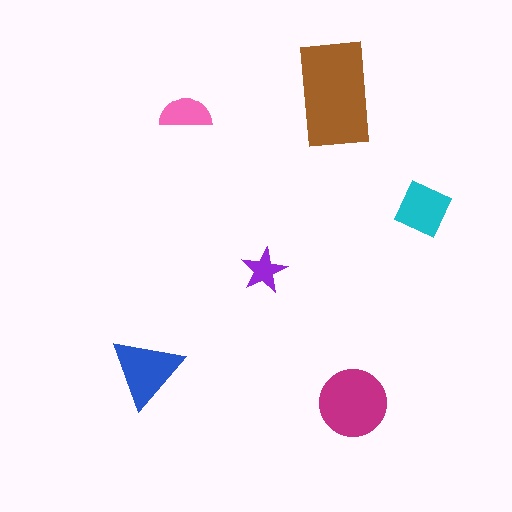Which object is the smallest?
The purple star.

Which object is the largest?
The brown rectangle.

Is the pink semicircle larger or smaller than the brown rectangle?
Smaller.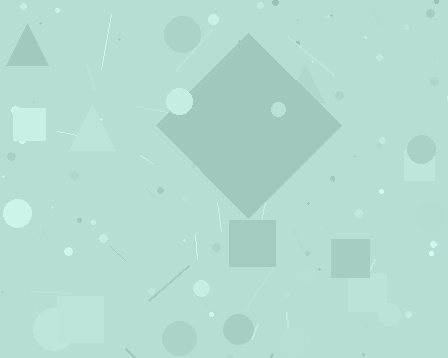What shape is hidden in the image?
A diamond is hidden in the image.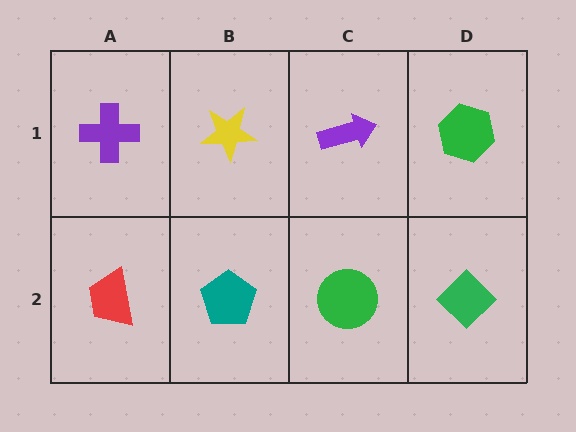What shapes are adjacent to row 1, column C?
A green circle (row 2, column C), a yellow star (row 1, column B), a green hexagon (row 1, column D).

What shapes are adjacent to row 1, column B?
A teal pentagon (row 2, column B), a purple cross (row 1, column A), a purple arrow (row 1, column C).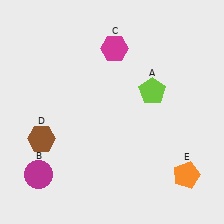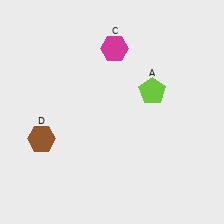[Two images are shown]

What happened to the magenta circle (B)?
The magenta circle (B) was removed in Image 2. It was in the bottom-left area of Image 1.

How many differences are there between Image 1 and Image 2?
There are 2 differences between the two images.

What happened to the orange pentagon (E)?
The orange pentagon (E) was removed in Image 2. It was in the bottom-right area of Image 1.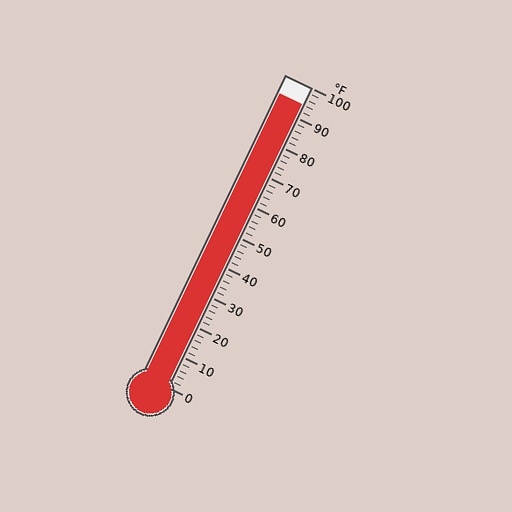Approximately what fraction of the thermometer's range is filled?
The thermometer is filled to approximately 95% of its range.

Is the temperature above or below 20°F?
The temperature is above 20°F.